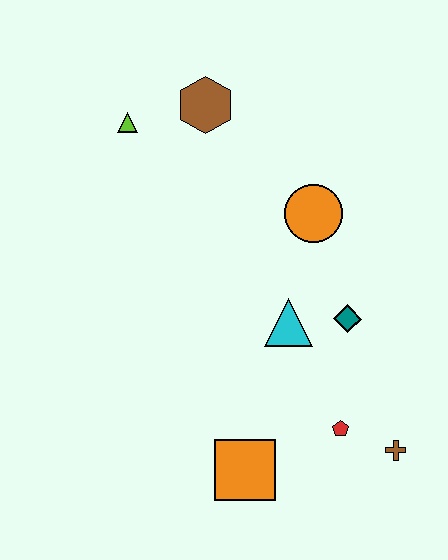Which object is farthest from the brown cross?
The lime triangle is farthest from the brown cross.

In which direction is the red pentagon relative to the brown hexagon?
The red pentagon is below the brown hexagon.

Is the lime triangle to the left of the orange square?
Yes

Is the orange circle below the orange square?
No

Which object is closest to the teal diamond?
The cyan triangle is closest to the teal diamond.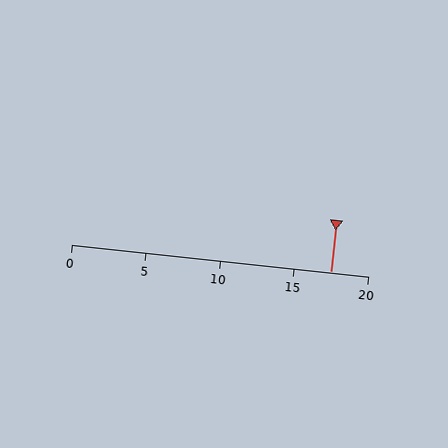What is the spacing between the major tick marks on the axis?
The major ticks are spaced 5 apart.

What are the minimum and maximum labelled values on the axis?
The axis runs from 0 to 20.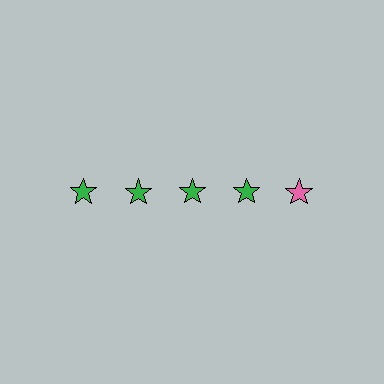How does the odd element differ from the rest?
It has a different color: pink instead of green.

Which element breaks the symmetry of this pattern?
The pink star in the top row, rightmost column breaks the symmetry. All other shapes are green stars.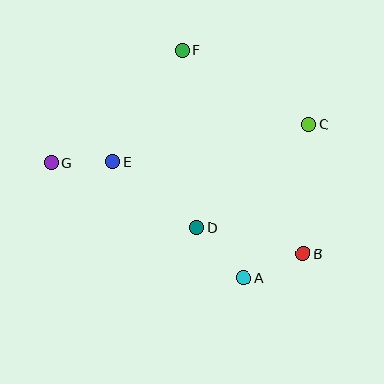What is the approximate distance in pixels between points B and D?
The distance between B and D is approximately 110 pixels.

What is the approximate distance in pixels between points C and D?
The distance between C and D is approximately 152 pixels.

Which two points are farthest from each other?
Points B and G are farthest from each other.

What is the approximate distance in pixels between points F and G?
The distance between F and G is approximately 173 pixels.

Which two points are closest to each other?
Points E and G are closest to each other.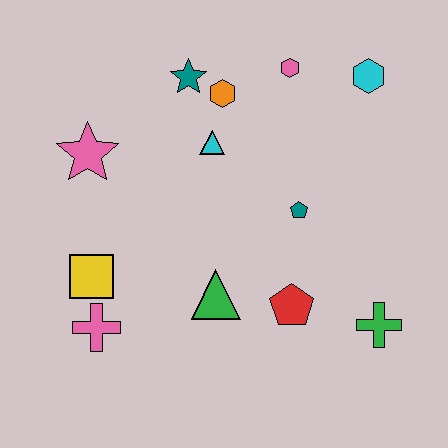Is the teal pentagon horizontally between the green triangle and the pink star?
No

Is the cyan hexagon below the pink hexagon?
Yes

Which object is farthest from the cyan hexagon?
The pink cross is farthest from the cyan hexagon.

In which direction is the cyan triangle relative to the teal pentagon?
The cyan triangle is to the left of the teal pentagon.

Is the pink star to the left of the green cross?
Yes